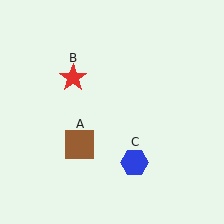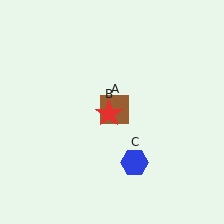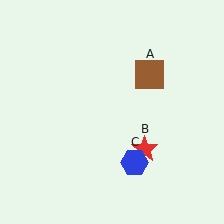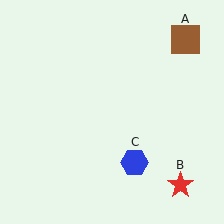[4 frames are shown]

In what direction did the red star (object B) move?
The red star (object B) moved down and to the right.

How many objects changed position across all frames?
2 objects changed position: brown square (object A), red star (object B).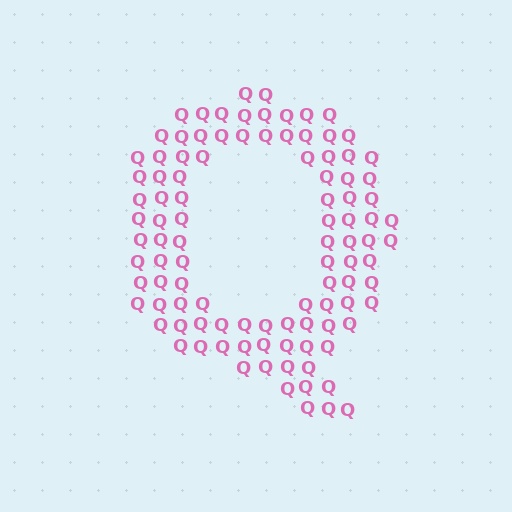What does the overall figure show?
The overall figure shows the letter Q.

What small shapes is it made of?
It is made of small letter Q's.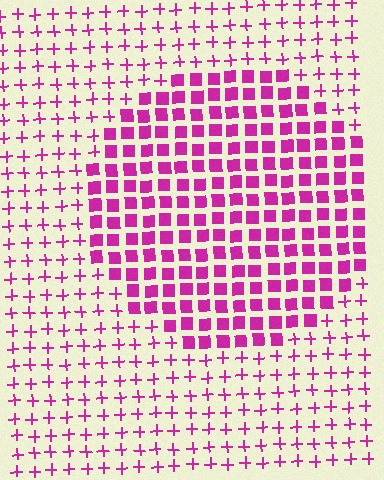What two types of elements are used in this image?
The image uses squares inside the circle region and plus signs outside it.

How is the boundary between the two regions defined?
The boundary is defined by a change in element shape: squares inside vs. plus signs outside. All elements share the same color and spacing.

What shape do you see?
I see a circle.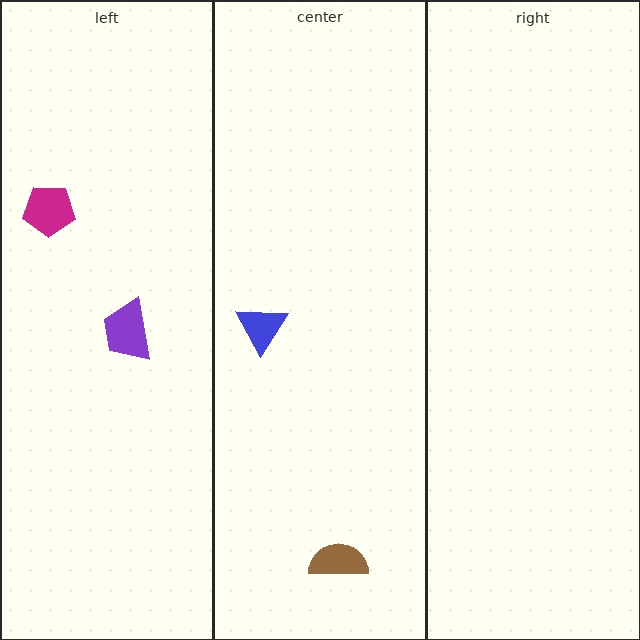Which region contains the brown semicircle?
The center region.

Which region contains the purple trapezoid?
The left region.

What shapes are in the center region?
The blue triangle, the brown semicircle.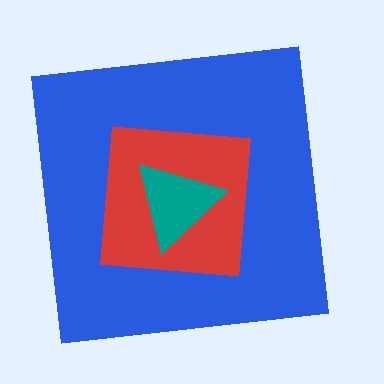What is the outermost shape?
The blue square.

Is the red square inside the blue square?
Yes.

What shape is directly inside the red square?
The teal triangle.